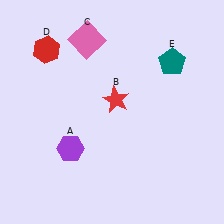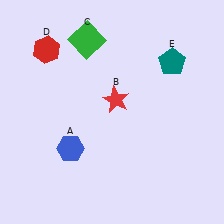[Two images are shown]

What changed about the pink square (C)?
In Image 1, C is pink. In Image 2, it changed to green.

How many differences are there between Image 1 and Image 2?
There are 2 differences between the two images.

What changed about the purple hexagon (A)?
In Image 1, A is purple. In Image 2, it changed to blue.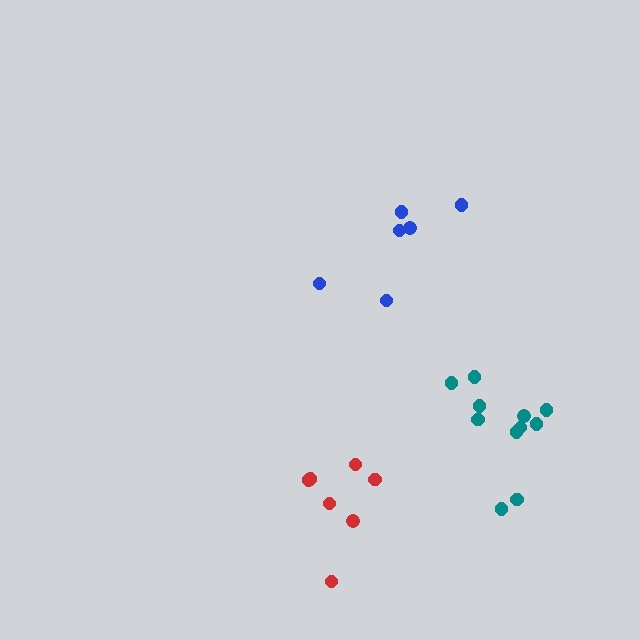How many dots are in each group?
Group 1: 6 dots, Group 2: 11 dots, Group 3: 7 dots (24 total).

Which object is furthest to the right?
The teal cluster is rightmost.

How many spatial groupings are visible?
There are 3 spatial groupings.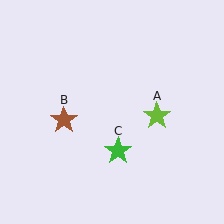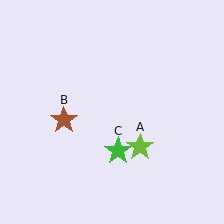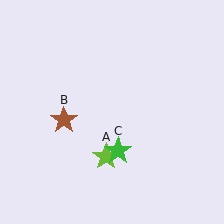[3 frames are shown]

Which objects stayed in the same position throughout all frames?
Brown star (object B) and green star (object C) remained stationary.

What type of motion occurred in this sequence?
The lime star (object A) rotated clockwise around the center of the scene.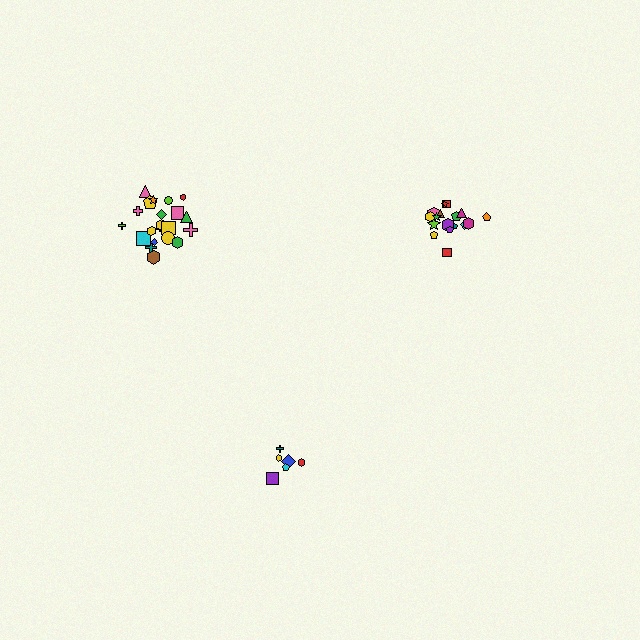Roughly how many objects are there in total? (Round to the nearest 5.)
Roughly 45 objects in total.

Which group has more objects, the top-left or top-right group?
The top-left group.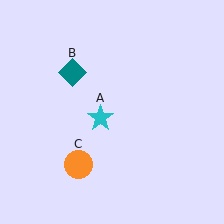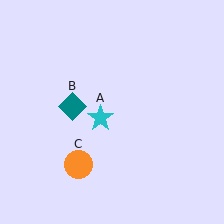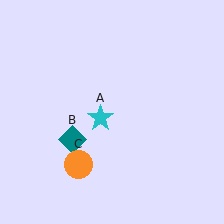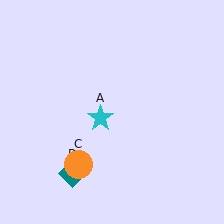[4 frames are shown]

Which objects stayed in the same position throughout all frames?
Cyan star (object A) and orange circle (object C) remained stationary.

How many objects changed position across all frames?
1 object changed position: teal diamond (object B).